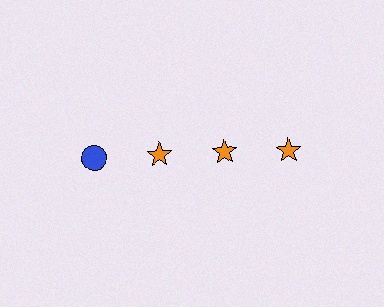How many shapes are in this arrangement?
There are 4 shapes arranged in a grid pattern.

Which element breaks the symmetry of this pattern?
The blue circle in the top row, leftmost column breaks the symmetry. All other shapes are orange stars.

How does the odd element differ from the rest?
It differs in both color (blue instead of orange) and shape (circle instead of star).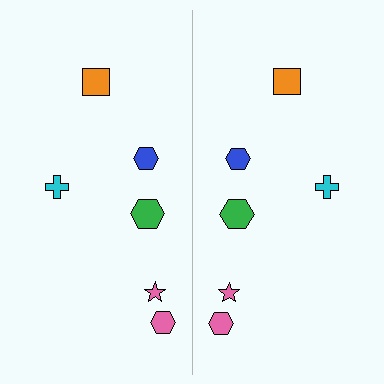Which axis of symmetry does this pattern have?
The pattern has a vertical axis of symmetry running through the center of the image.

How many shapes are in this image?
There are 12 shapes in this image.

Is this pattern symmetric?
Yes, this pattern has bilateral (reflection) symmetry.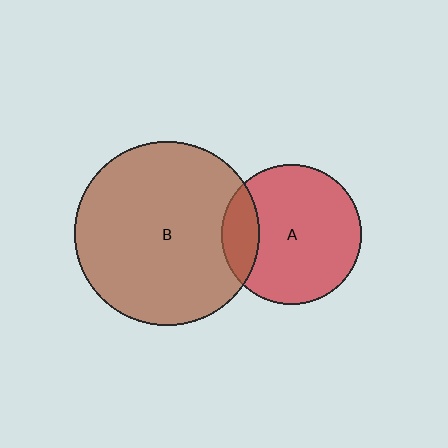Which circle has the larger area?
Circle B (brown).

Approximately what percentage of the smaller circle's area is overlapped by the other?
Approximately 15%.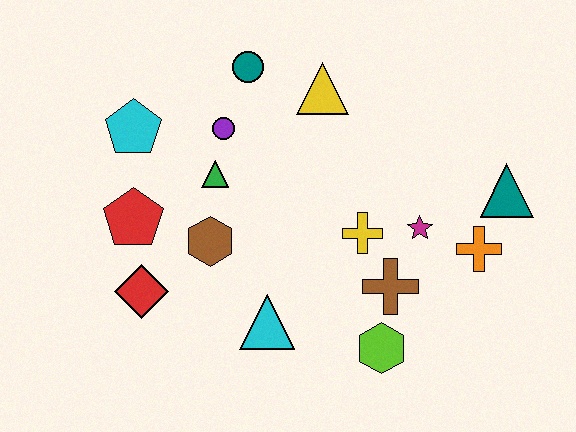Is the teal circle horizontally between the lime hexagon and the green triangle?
Yes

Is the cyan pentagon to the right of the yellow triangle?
No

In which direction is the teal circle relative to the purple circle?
The teal circle is above the purple circle.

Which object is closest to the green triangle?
The purple circle is closest to the green triangle.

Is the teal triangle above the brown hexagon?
Yes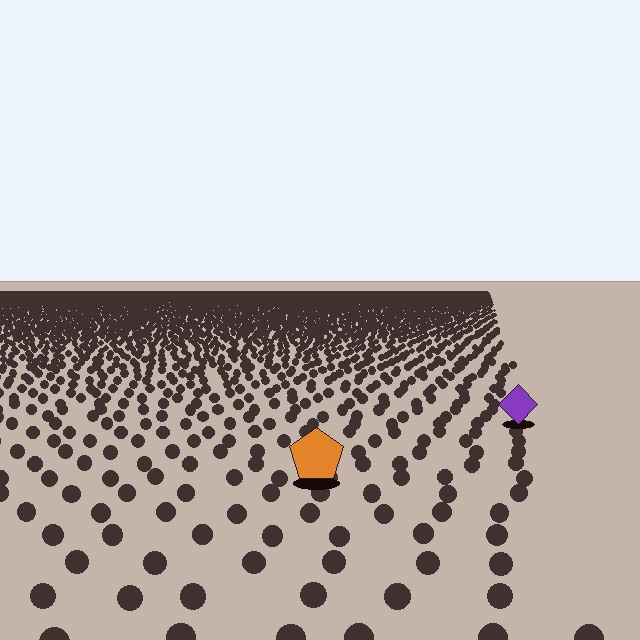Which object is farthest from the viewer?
The purple diamond is farthest from the viewer. It appears smaller and the ground texture around it is denser.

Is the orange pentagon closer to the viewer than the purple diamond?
Yes. The orange pentagon is closer — you can tell from the texture gradient: the ground texture is coarser near it.